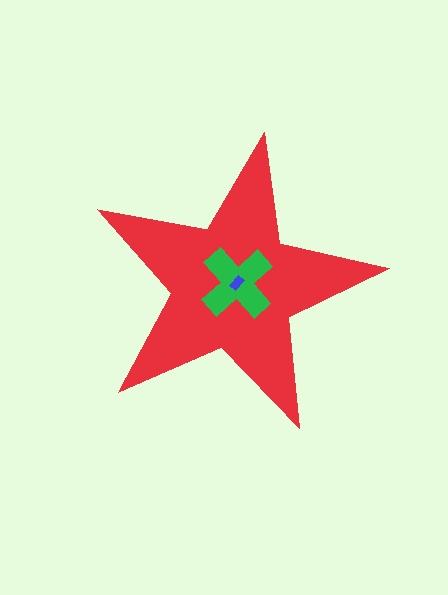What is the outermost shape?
The red star.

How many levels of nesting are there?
3.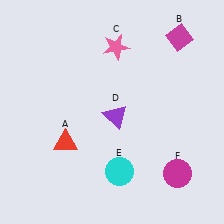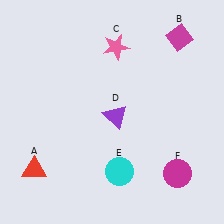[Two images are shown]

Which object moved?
The red triangle (A) moved left.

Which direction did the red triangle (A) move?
The red triangle (A) moved left.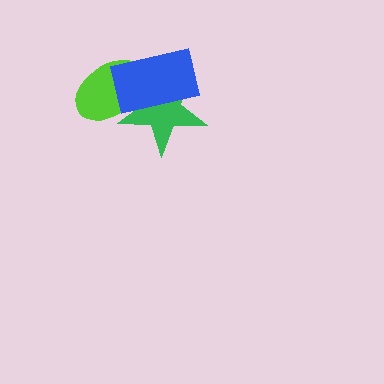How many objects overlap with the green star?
2 objects overlap with the green star.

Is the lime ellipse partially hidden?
Yes, it is partially covered by another shape.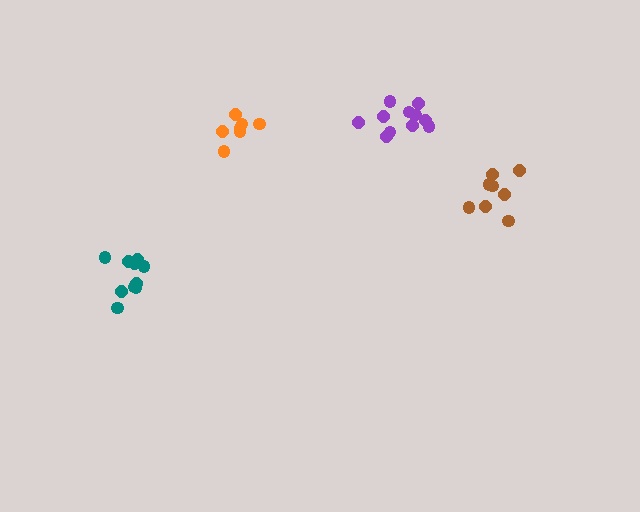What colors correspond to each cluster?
The clusters are colored: teal, orange, brown, purple.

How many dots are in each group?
Group 1: 10 dots, Group 2: 7 dots, Group 3: 8 dots, Group 4: 11 dots (36 total).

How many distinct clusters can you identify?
There are 4 distinct clusters.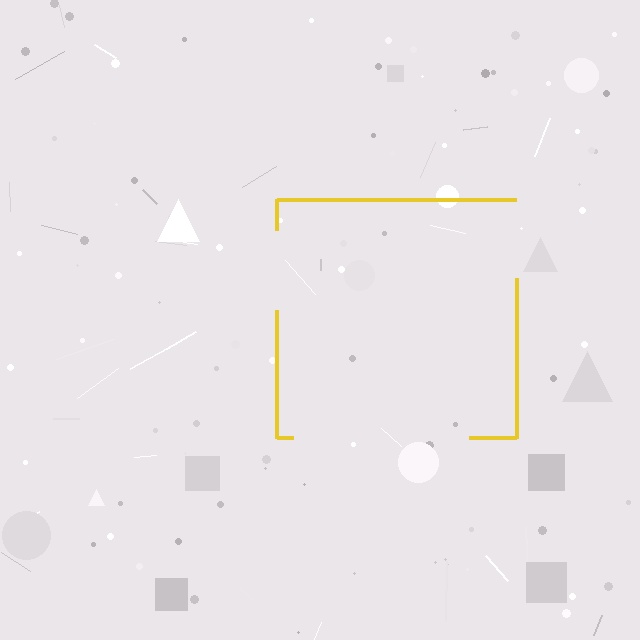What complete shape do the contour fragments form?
The contour fragments form a square.